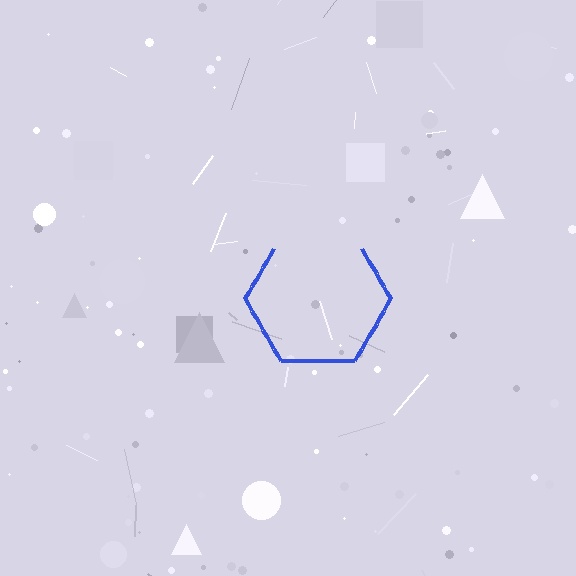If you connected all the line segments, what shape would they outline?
They would outline a hexagon.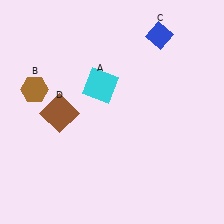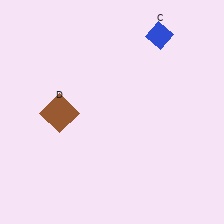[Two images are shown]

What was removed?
The cyan square (A), the brown hexagon (B) were removed in Image 2.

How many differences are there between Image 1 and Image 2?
There are 2 differences between the two images.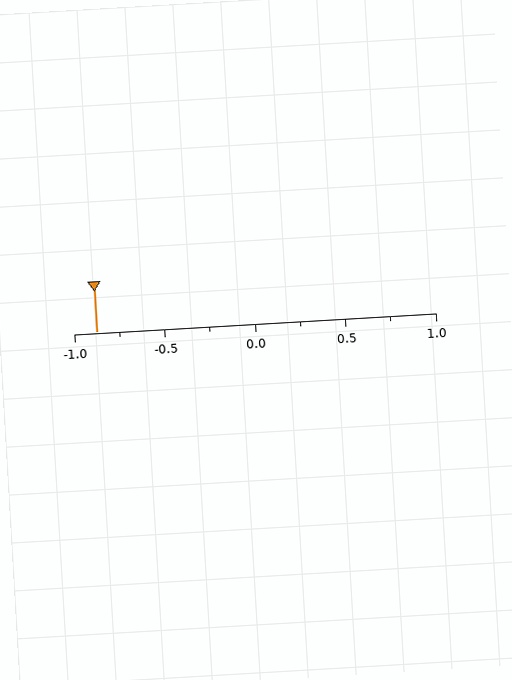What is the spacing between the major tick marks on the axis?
The major ticks are spaced 0.5 apart.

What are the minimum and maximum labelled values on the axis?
The axis runs from -1.0 to 1.0.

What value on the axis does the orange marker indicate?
The marker indicates approximately -0.88.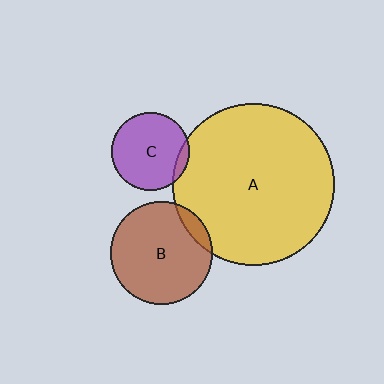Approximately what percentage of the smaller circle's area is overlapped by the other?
Approximately 10%.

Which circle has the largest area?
Circle A (yellow).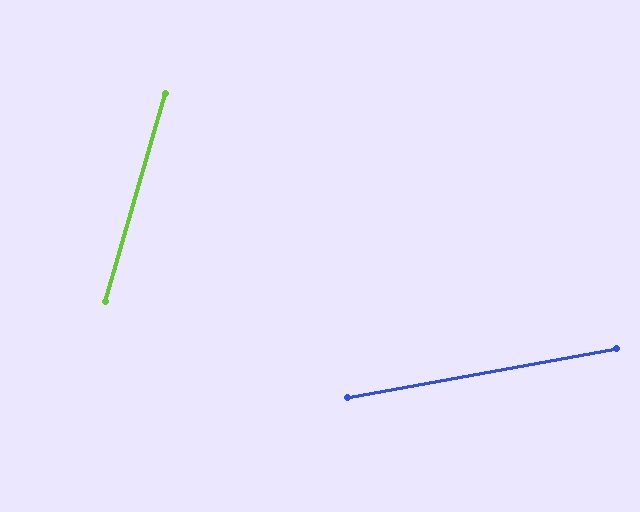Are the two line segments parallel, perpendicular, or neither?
Neither parallel nor perpendicular — they differ by about 64°.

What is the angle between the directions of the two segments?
Approximately 64 degrees.